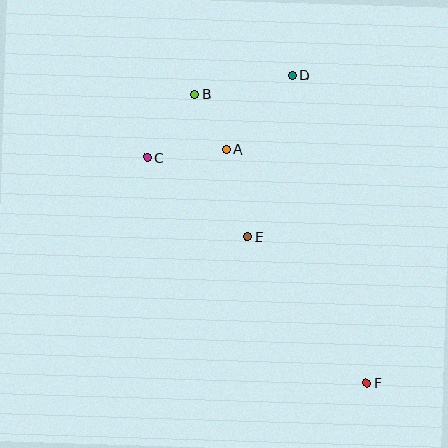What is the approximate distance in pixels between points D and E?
The distance between D and E is approximately 168 pixels.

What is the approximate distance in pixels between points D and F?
The distance between D and F is approximately 317 pixels.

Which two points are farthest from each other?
Points B and F are farthest from each other.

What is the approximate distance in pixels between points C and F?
The distance between C and F is approximately 315 pixels.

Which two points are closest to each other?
Points A and B are closest to each other.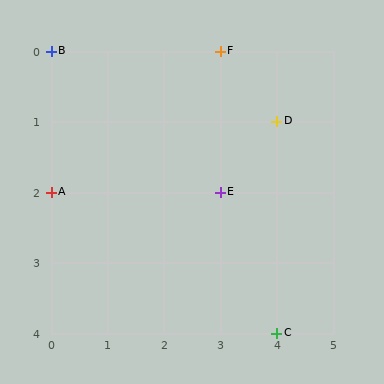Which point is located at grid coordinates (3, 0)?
Point F is at (3, 0).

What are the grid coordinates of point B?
Point B is at grid coordinates (0, 0).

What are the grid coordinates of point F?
Point F is at grid coordinates (3, 0).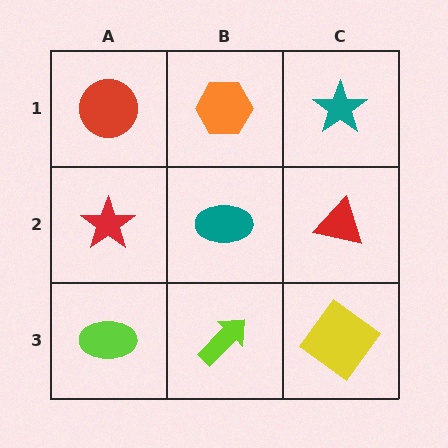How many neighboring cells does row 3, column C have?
2.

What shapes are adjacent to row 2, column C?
A teal star (row 1, column C), a yellow diamond (row 3, column C), a teal ellipse (row 2, column B).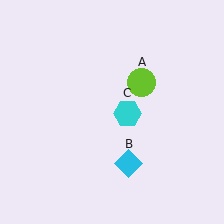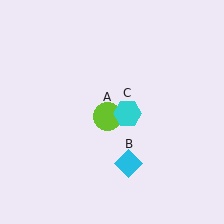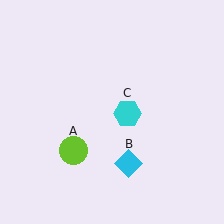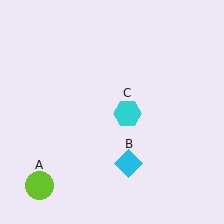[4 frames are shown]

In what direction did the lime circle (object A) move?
The lime circle (object A) moved down and to the left.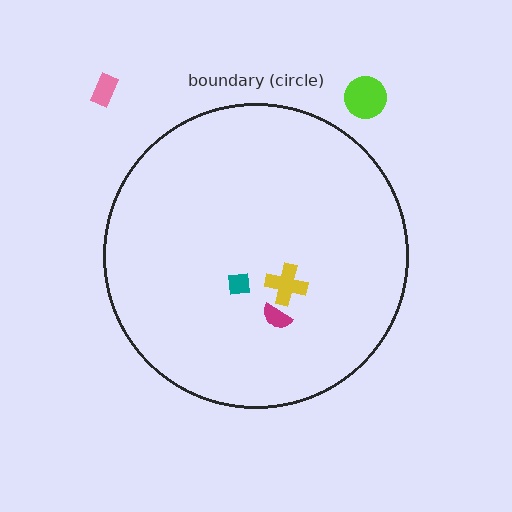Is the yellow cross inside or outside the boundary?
Inside.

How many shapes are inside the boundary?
3 inside, 2 outside.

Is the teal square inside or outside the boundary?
Inside.